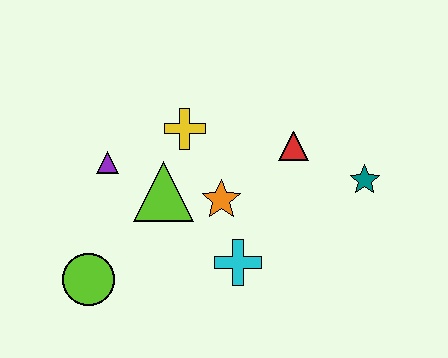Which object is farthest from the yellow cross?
The teal star is farthest from the yellow cross.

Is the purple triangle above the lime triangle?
Yes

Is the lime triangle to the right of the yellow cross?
No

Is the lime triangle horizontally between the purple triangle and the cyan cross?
Yes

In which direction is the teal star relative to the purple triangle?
The teal star is to the right of the purple triangle.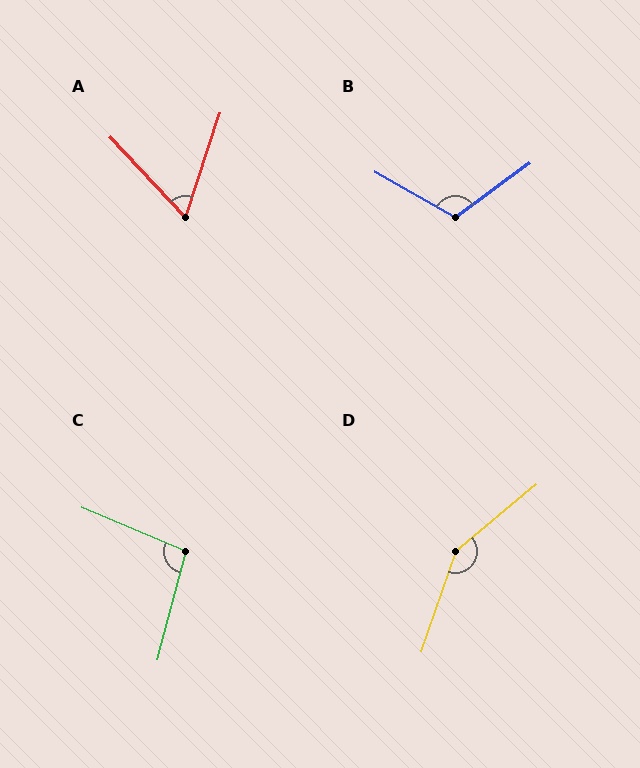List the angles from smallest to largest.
A (62°), C (98°), B (114°), D (148°).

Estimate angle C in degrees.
Approximately 98 degrees.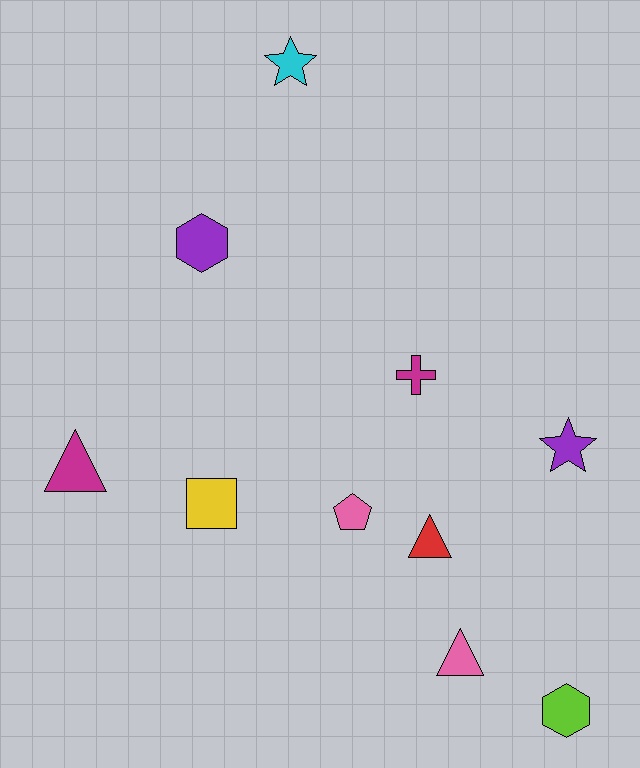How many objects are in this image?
There are 10 objects.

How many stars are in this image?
There are 2 stars.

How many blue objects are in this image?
There are no blue objects.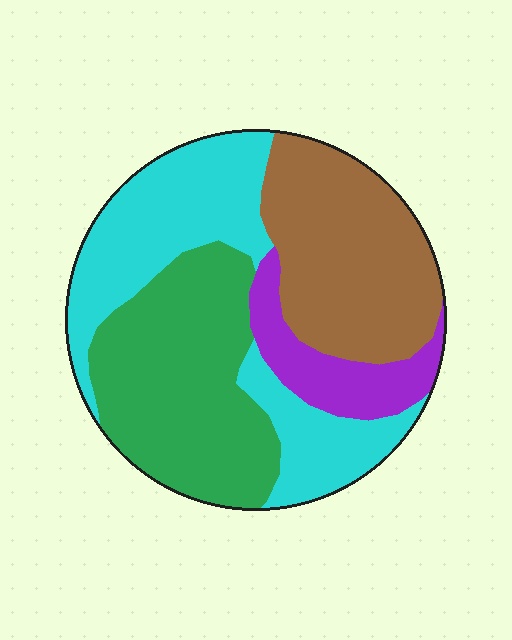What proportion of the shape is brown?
Brown covers 27% of the shape.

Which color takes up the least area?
Purple, at roughly 10%.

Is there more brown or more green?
Green.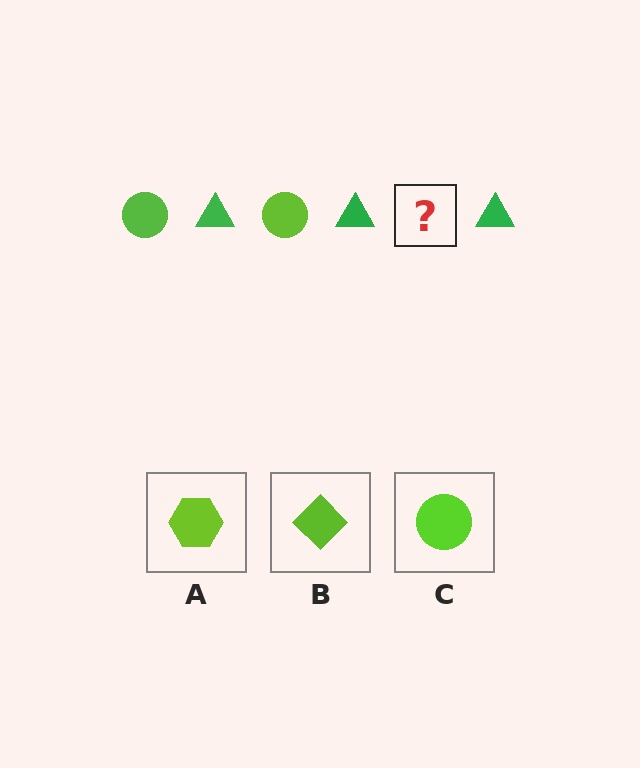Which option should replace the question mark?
Option C.